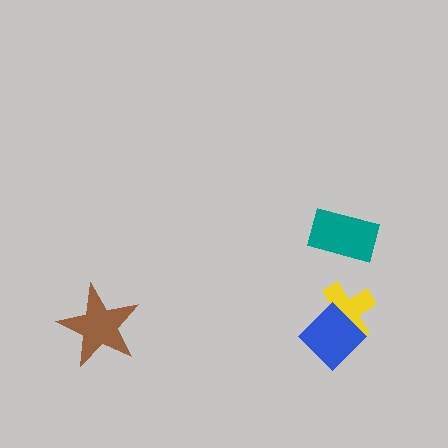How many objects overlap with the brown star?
0 objects overlap with the brown star.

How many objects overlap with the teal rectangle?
0 objects overlap with the teal rectangle.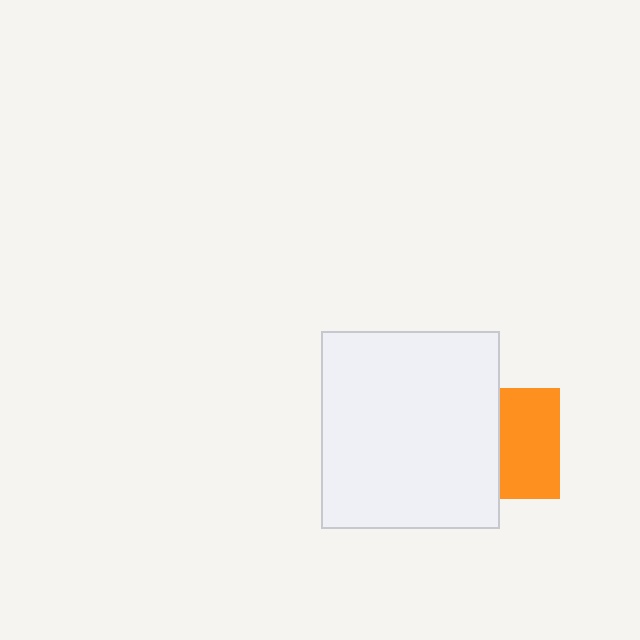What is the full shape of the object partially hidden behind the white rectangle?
The partially hidden object is an orange square.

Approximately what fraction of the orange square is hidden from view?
Roughly 46% of the orange square is hidden behind the white rectangle.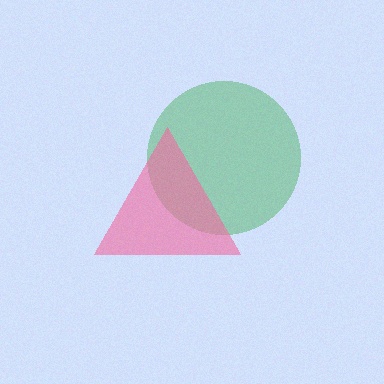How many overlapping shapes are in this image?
There are 2 overlapping shapes in the image.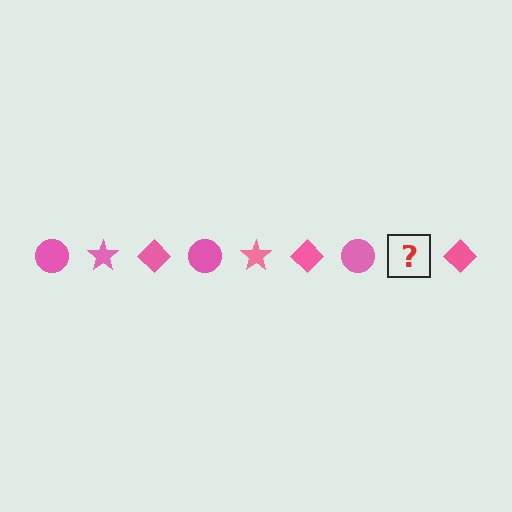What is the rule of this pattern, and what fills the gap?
The rule is that the pattern cycles through circle, star, diamond shapes in pink. The gap should be filled with a pink star.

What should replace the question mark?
The question mark should be replaced with a pink star.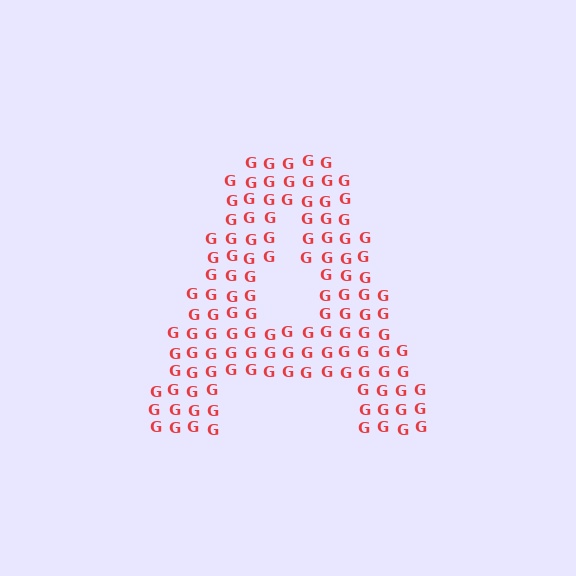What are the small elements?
The small elements are letter G's.